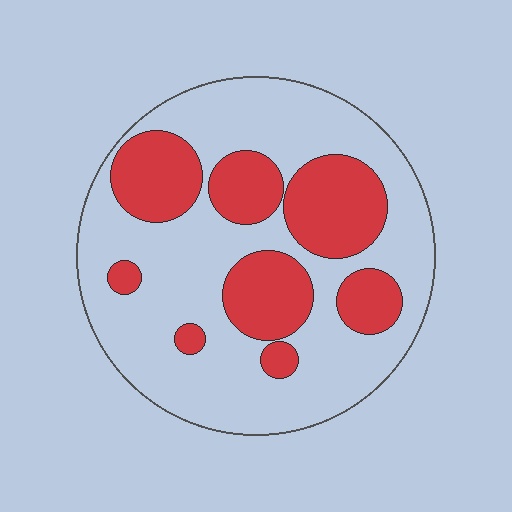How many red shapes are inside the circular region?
8.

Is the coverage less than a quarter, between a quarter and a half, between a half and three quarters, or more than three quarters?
Between a quarter and a half.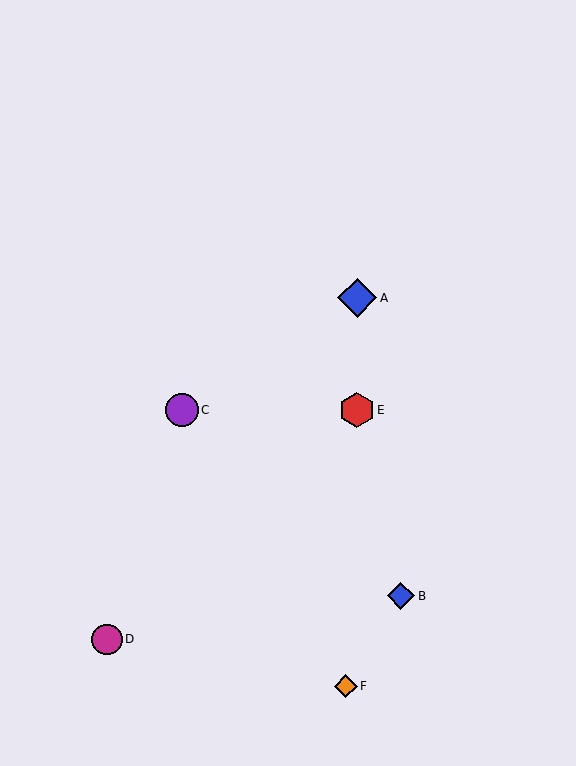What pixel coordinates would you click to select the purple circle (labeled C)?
Click at (182, 410) to select the purple circle C.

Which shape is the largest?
The blue diamond (labeled A) is the largest.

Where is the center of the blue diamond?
The center of the blue diamond is at (357, 298).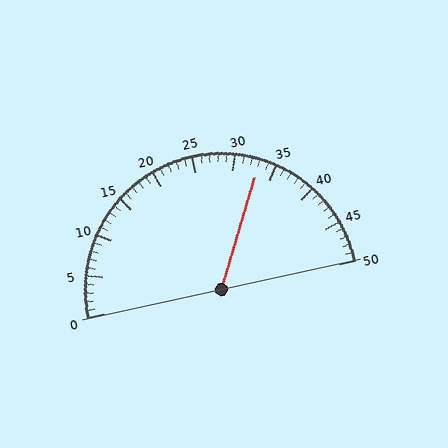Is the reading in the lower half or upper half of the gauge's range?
The reading is in the upper half of the range (0 to 50).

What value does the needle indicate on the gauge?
The needle indicates approximately 33.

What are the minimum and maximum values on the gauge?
The gauge ranges from 0 to 50.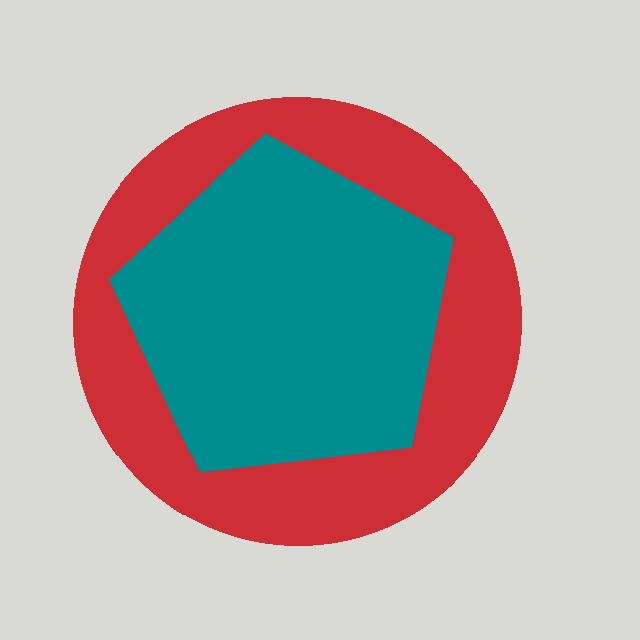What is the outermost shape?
The red circle.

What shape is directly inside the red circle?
The teal pentagon.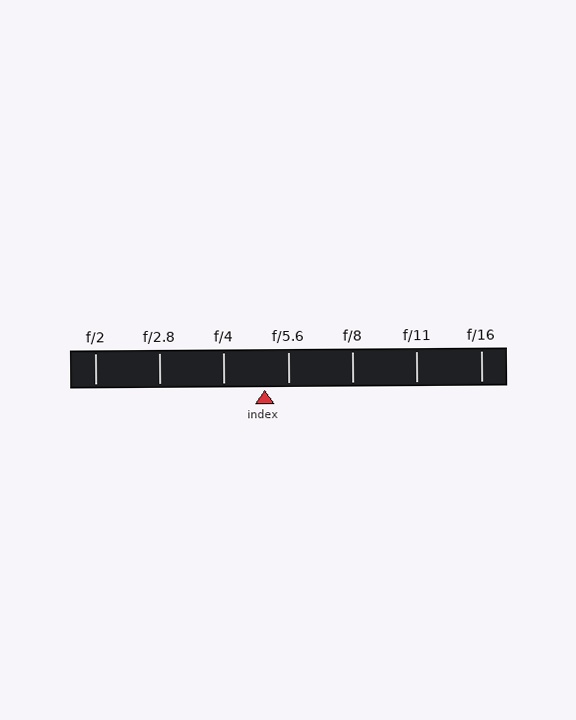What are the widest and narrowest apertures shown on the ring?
The widest aperture shown is f/2 and the narrowest is f/16.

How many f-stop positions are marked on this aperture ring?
There are 7 f-stop positions marked.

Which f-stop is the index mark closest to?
The index mark is closest to f/5.6.